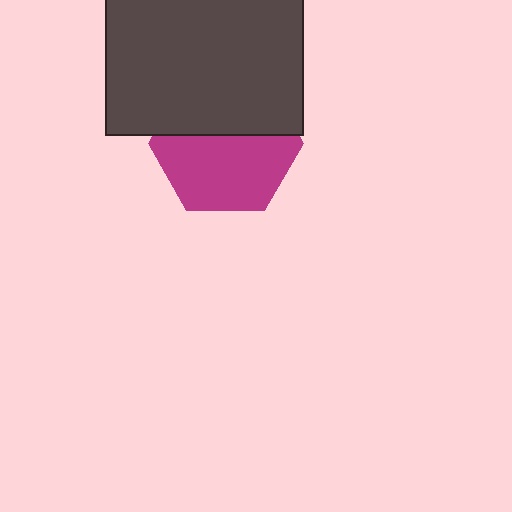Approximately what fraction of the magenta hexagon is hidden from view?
Roughly 43% of the magenta hexagon is hidden behind the dark gray square.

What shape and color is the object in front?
The object in front is a dark gray square.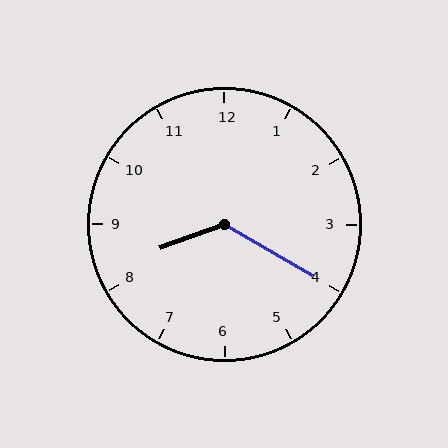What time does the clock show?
8:20.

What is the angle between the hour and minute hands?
Approximately 130 degrees.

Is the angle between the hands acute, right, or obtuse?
It is obtuse.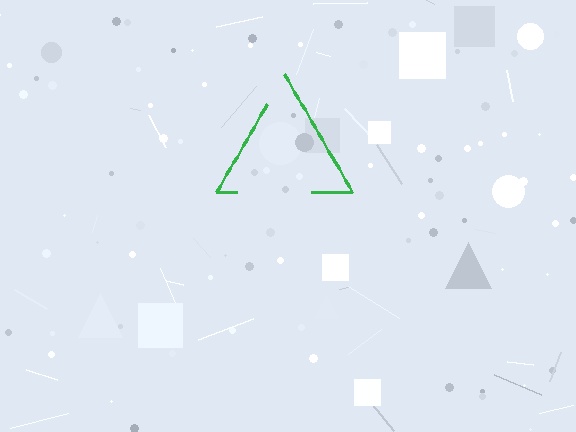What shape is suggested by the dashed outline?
The dashed outline suggests a triangle.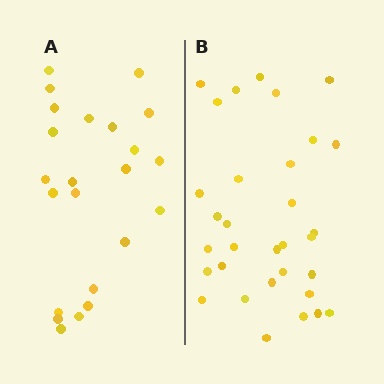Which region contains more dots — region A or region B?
Region B (the right region) has more dots.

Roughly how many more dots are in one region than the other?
Region B has roughly 8 or so more dots than region A.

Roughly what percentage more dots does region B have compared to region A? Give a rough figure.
About 40% more.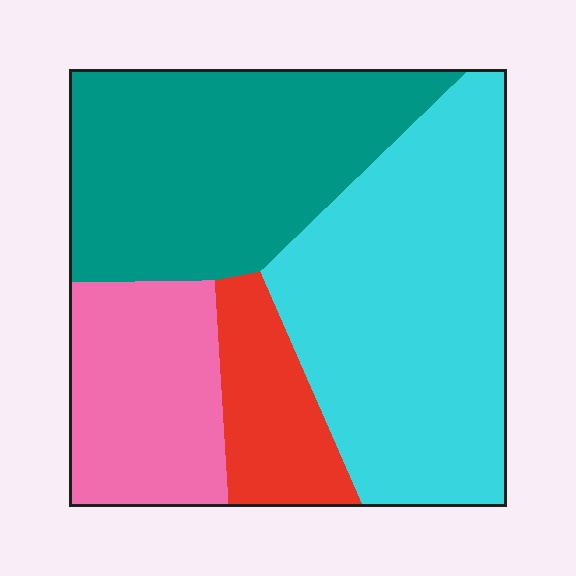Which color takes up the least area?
Red, at roughly 10%.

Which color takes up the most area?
Cyan, at roughly 40%.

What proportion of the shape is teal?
Teal covers about 30% of the shape.